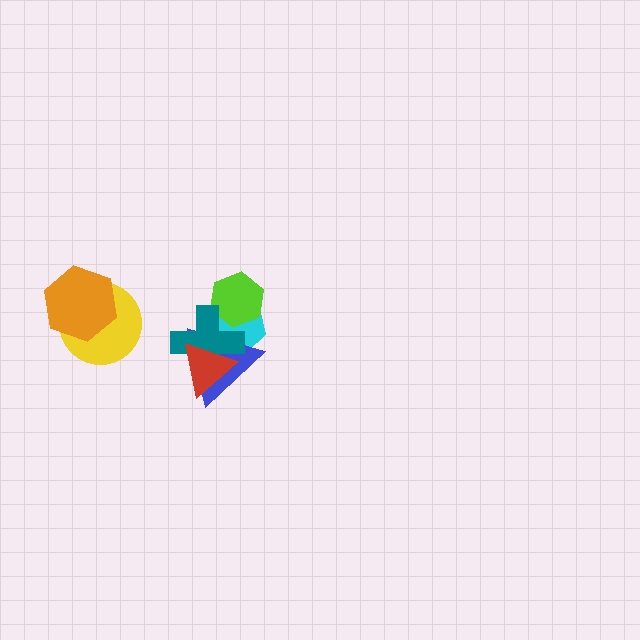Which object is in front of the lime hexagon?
The teal cross is in front of the lime hexagon.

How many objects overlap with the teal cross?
4 objects overlap with the teal cross.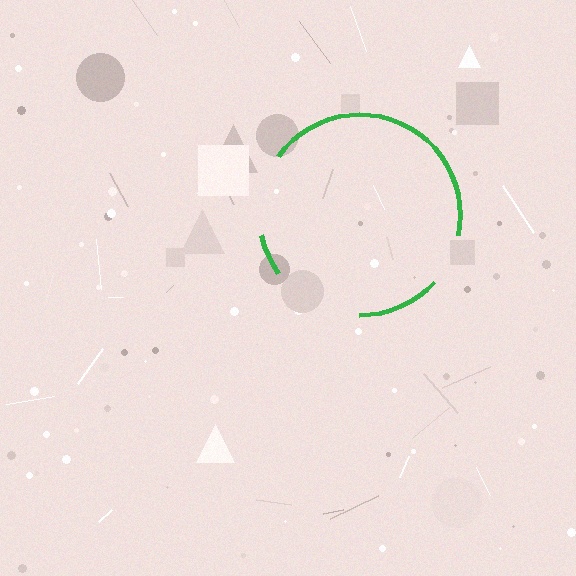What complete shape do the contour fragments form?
The contour fragments form a circle.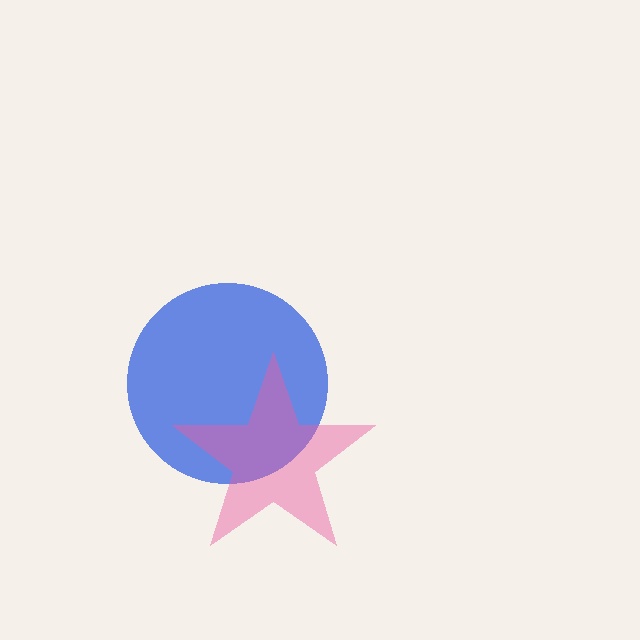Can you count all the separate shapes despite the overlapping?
Yes, there are 2 separate shapes.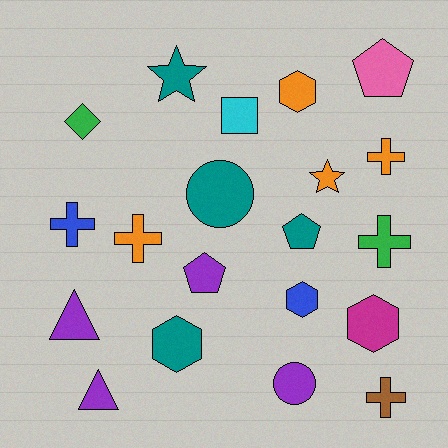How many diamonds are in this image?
There is 1 diamond.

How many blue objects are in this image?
There are 2 blue objects.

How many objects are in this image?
There are 20 objects.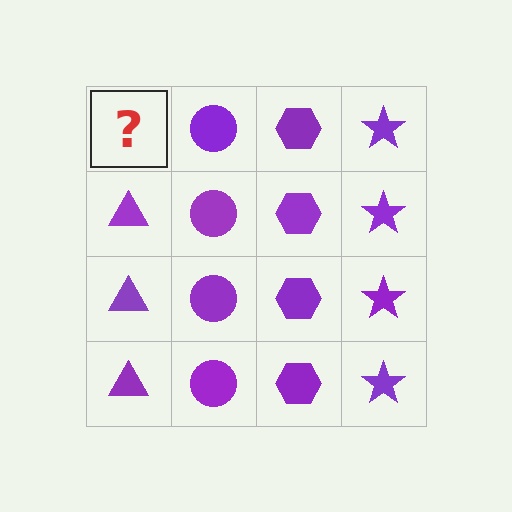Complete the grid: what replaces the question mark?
The question mark should be replaced with a purple triangle.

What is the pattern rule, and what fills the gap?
The rule is that each column has a consistent shape. The gap should be filled with a purple triangle.